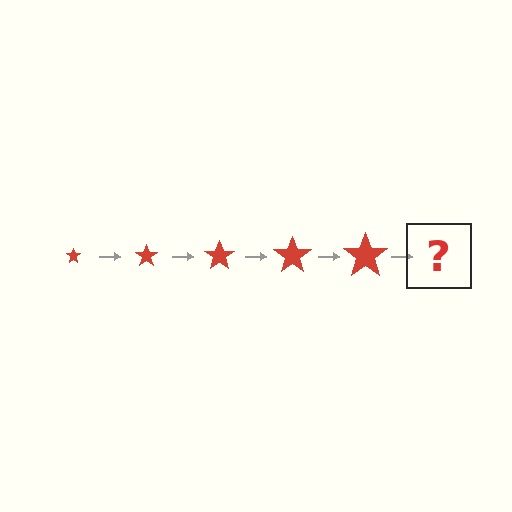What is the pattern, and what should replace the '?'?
The pattern is that the star gets progressively larger each step. The '?' should be a red star, larger than the previous one.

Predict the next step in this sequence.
The next step is a red star, larger than the previous one.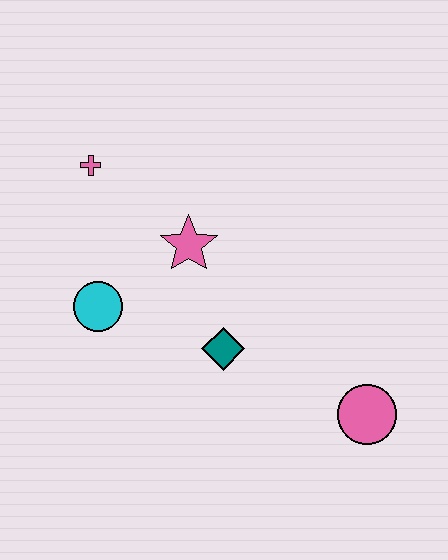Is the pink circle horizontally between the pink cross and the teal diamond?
No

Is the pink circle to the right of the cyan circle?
Yes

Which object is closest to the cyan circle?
The pink star is closest to the cyan circle.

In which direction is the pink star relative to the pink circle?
The pink star is to the left of the pink circle.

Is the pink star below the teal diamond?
No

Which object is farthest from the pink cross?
The pink circle is farthest from the pink cross.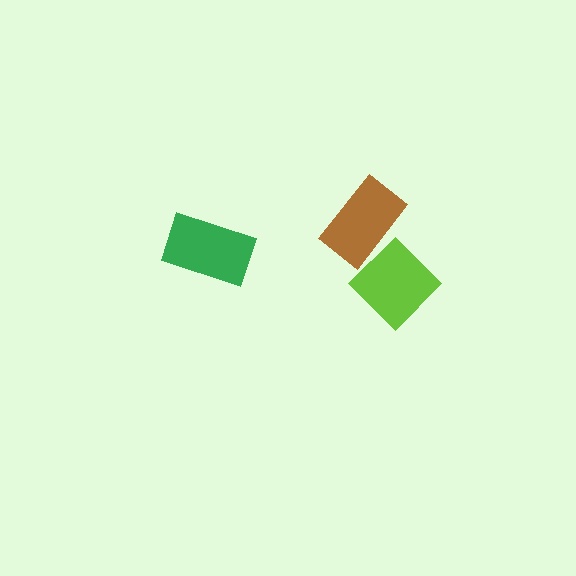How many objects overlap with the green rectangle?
0 objects overlap with the green rectangle.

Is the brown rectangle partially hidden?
Yes, it is partially covered by another shape.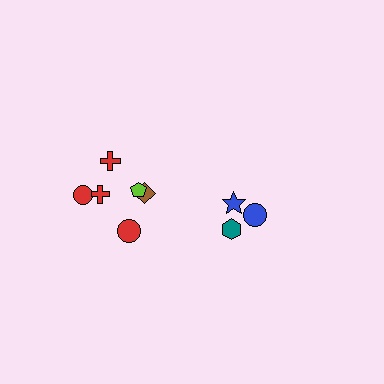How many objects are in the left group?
There are 6 objects.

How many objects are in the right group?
There are 3 objects.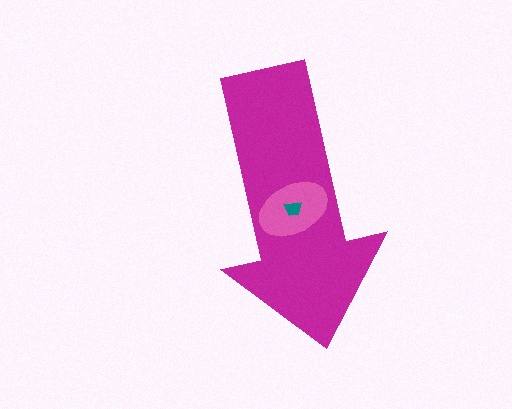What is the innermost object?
The teal trapezoid.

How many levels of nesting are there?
3.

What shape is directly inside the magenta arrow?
The pink ellipse.